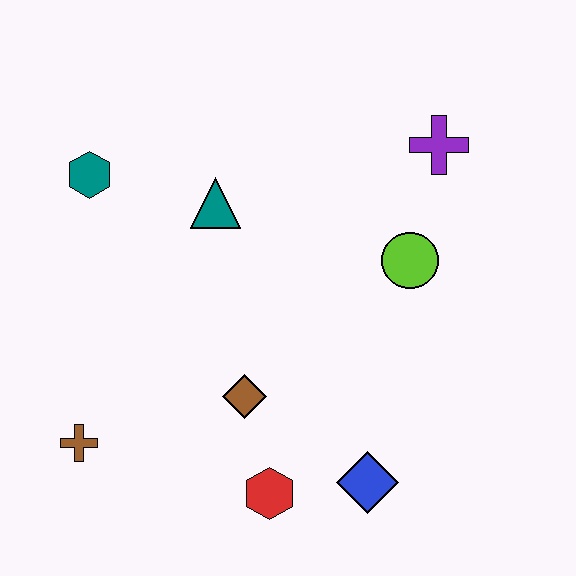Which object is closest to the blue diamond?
The red hexagon is closest to the blue diamond.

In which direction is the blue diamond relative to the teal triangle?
The blue diamond is below the teal triangle.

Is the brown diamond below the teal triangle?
Yes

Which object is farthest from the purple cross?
The brown cross is farthest from the purple cross.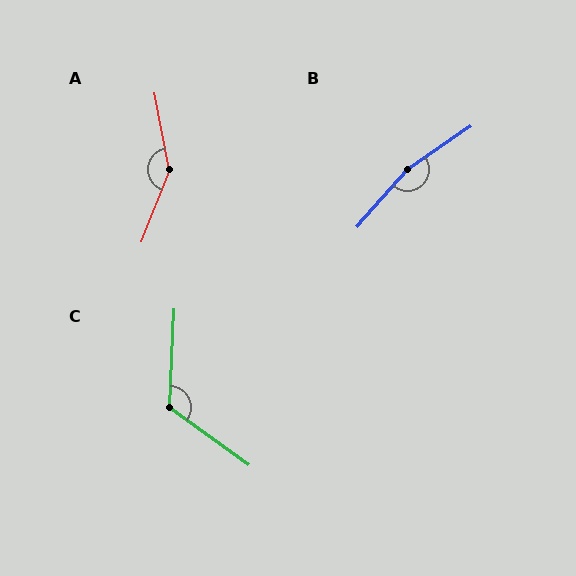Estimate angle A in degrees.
Approximately 148 degrees.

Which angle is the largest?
B, at approximately 166 degrees.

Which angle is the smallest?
C, at approximately 123 degrees.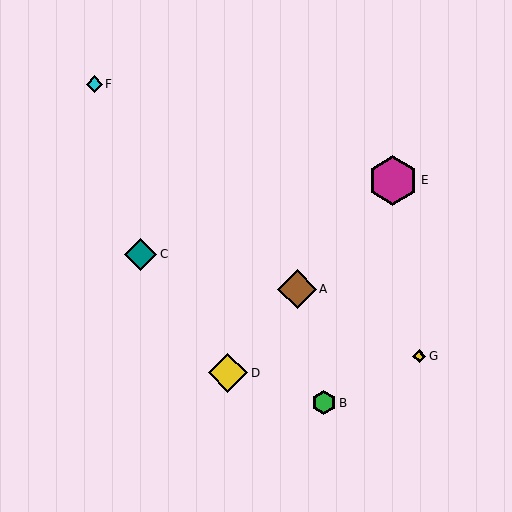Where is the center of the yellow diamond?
The center of the yellow diamond is at (228, 373).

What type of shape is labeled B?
Shape B is a green hexagon.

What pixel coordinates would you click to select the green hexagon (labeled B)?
Click at (324, 403) to select the green hexagon B.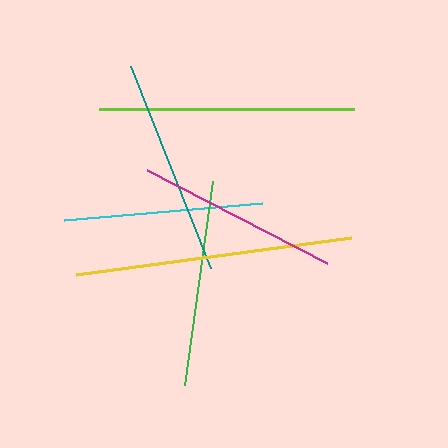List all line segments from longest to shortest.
From longest to shortest: yellow, lime, teal, green, magenta, cyan.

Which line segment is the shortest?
The cyan line is the shortest at approximately 199 pixels.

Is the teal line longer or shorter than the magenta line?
The teal line is longer than the magenta line.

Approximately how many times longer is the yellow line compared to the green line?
The yellow line is approximately 1.3 times the length of the green line.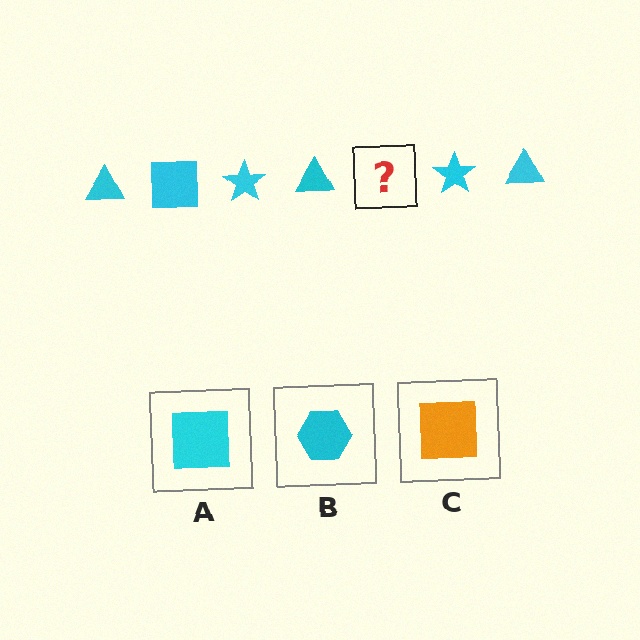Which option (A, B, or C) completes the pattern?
A.